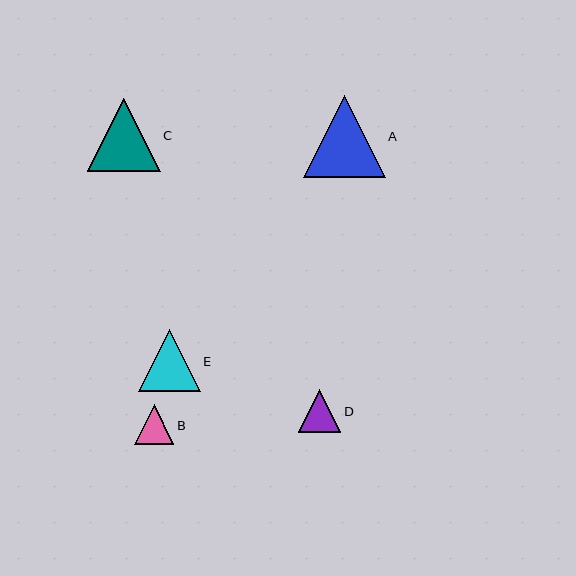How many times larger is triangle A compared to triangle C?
Triangle A is approximately 1.1 times the size of triangle C.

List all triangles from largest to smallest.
From largest to smallest: A, C, E, D, B.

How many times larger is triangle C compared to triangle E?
Triangle C is approximately 1.2 times the size of triangle E.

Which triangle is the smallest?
Triangle B is the smallest with a size of approximately 39 pixels.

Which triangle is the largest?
Triangle A is the largest with a size of approximately 82 pixels.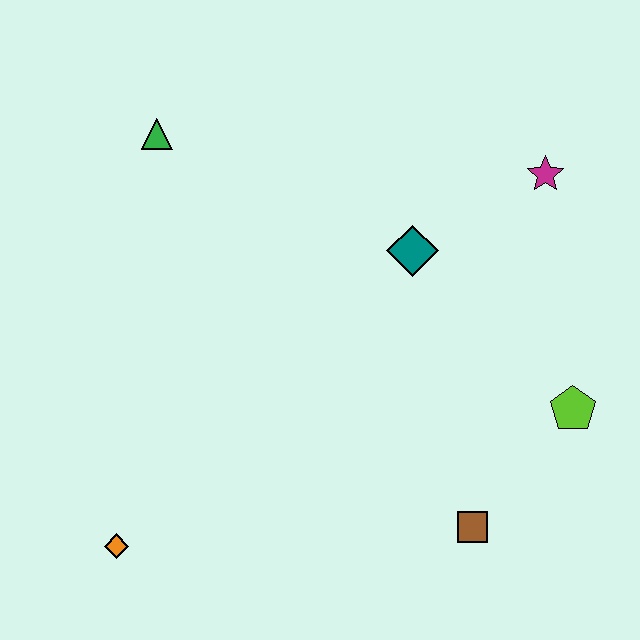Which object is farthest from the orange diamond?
The magenta star is farthest from the orange diamond.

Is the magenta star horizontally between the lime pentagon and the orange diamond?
Yes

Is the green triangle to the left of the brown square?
Yes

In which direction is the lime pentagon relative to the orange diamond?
The lime pentagon is to the right of the orange diamond.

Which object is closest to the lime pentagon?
The brown square is closest to the lime pentagon.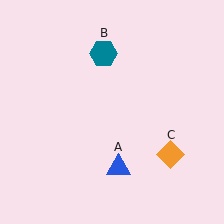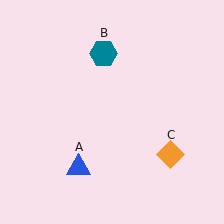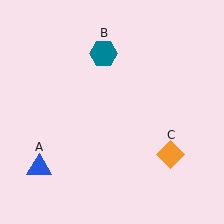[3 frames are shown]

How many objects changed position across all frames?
1 object changed position: blue triangle (object A).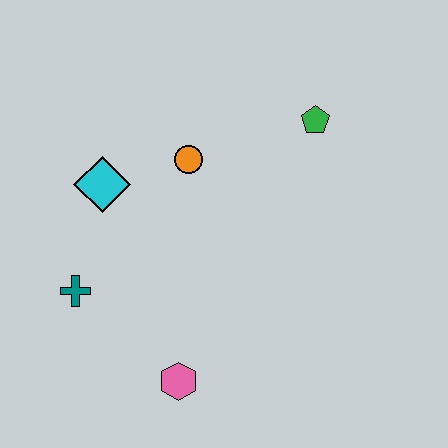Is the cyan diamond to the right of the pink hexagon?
No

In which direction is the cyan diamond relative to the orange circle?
The cyan diamond is to the left of the orange circle.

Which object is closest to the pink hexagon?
The teal cross is closest to the pink hexagon.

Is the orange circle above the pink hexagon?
Yes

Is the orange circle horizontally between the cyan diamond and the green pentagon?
Yes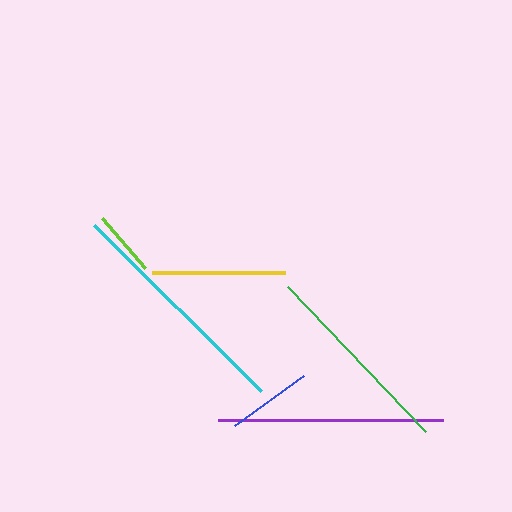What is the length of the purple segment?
The purple segment is approximately 225 pixels long.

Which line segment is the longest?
The cyan line is the longest at approximately 235 pixels.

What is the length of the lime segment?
The lime segment is approximately 66 pixels long.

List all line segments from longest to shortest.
From longest to shortest: cyan, purple, green, yellow, blue, lime.